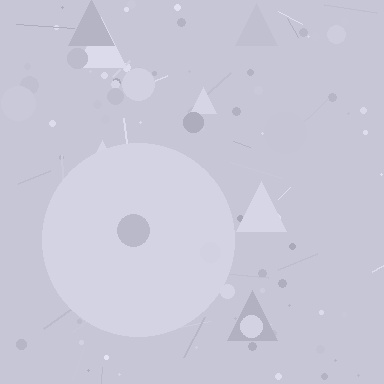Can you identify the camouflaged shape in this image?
The camouflaged shape is a circle.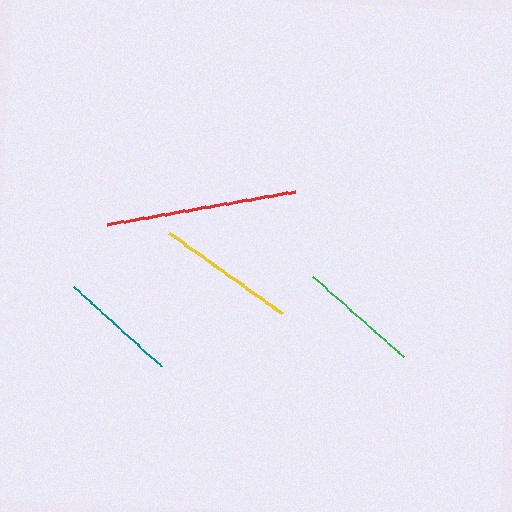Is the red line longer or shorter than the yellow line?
The red line is longer than the yellow line.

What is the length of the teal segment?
The teal segment is approximately 118 pixels long.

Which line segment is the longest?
The red line is the longest at approximately 192 pixels.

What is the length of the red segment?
The red segment is approximately 192 pixels long.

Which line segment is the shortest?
The teal line is the shortest at approximately 118 pixels.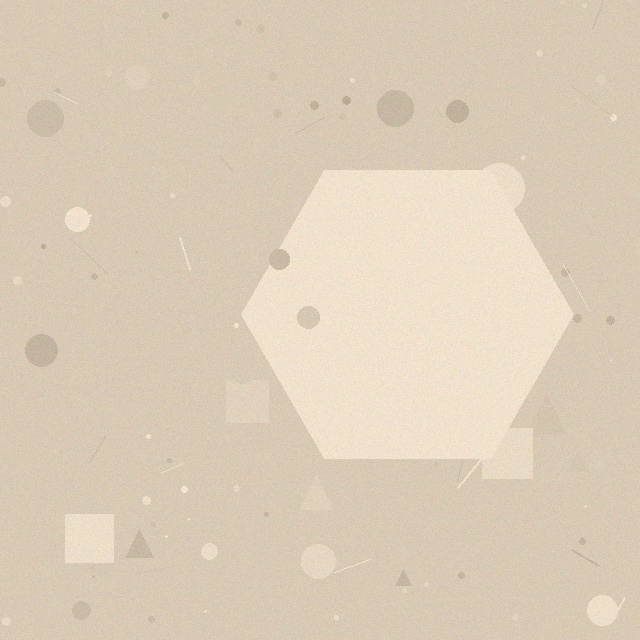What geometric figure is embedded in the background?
A hexagon is embedded in the background.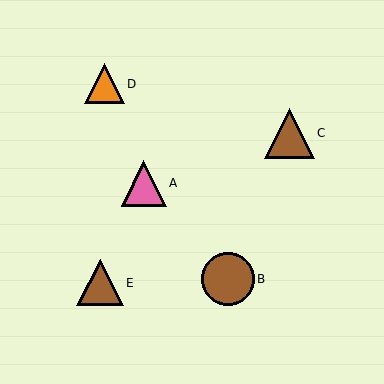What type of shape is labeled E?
Shape E is a brown triangle.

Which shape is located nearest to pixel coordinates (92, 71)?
The orange triangle (labeled D) at (104, 84) is nearest to that location.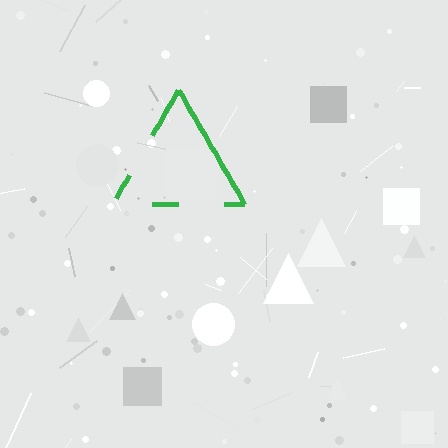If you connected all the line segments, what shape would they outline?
They would outline a triangle.